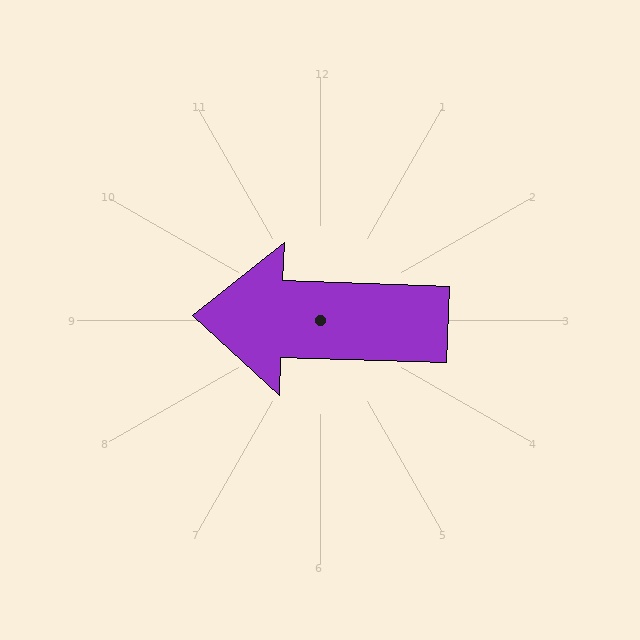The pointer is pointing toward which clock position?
Roughly 9 o'clock.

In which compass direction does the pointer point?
West.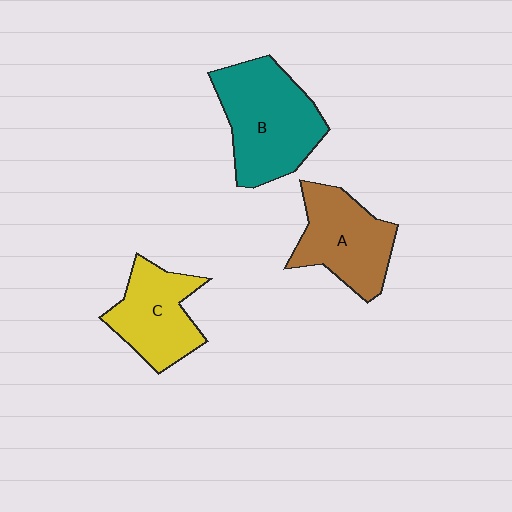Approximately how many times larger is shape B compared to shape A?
Approximately 1.3 times.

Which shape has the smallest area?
Shape C (yellow).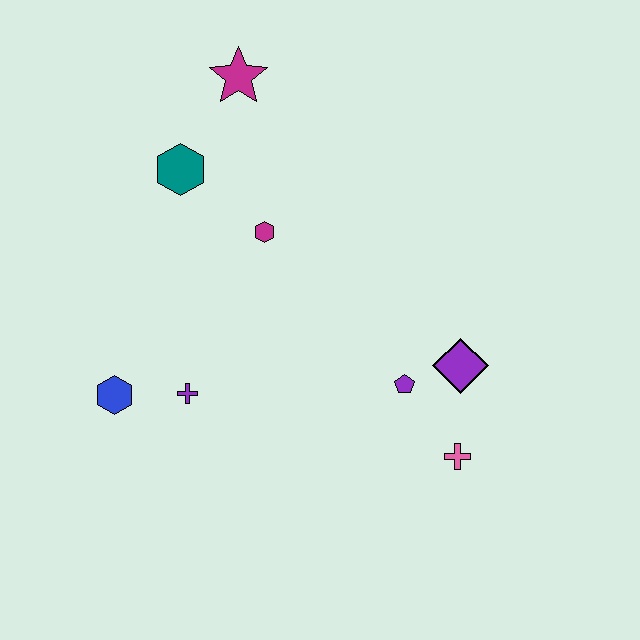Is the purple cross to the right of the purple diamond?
No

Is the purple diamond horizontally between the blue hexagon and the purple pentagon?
No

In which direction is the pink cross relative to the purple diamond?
The pink cross is below the purple diamond.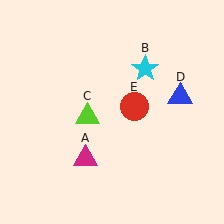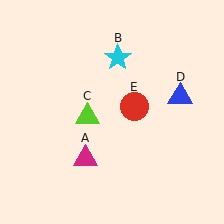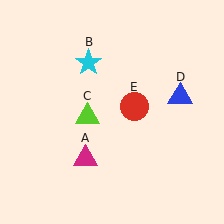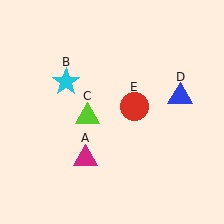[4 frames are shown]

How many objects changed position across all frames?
1 object changed position: cyan star (object B).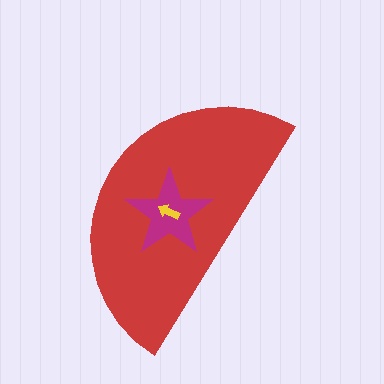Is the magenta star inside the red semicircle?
Yes.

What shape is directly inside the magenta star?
The yellow arrow.